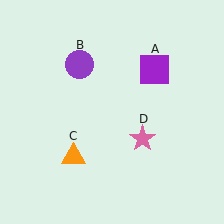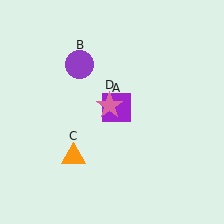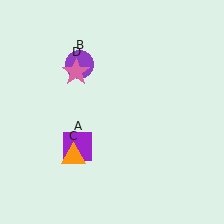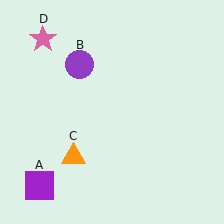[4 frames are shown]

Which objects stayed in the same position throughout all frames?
Purple circle (object B) and orange triangle (object C) remained stationary.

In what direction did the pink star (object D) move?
The pink star (object D) moved up and to the left.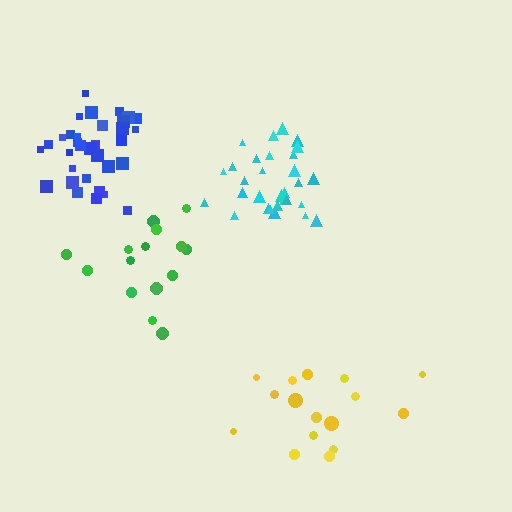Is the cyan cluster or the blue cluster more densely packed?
Cyan.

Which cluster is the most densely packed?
Cyan.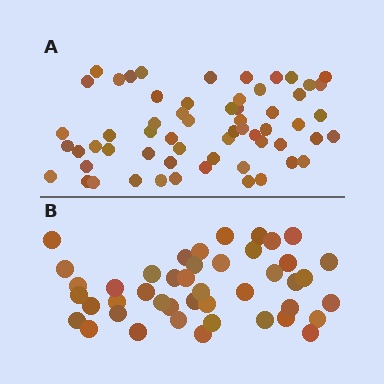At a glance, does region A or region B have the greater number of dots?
Region A (the top region) has more dots.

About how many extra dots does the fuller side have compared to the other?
Region A has approximately 15 more dots than region B.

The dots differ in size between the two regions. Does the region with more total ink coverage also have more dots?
No. Region B has more total ink coverage because its dots are larger, but region A actually contains more individual dots. Total area can be misleading — the number of items is what matters here.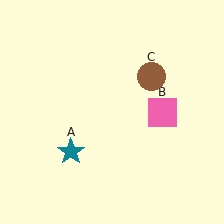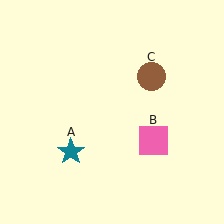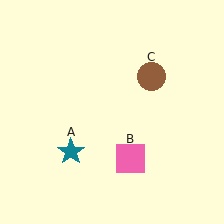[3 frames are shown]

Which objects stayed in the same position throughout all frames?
Teal star (object A) and brown circle (object C) remained stationary.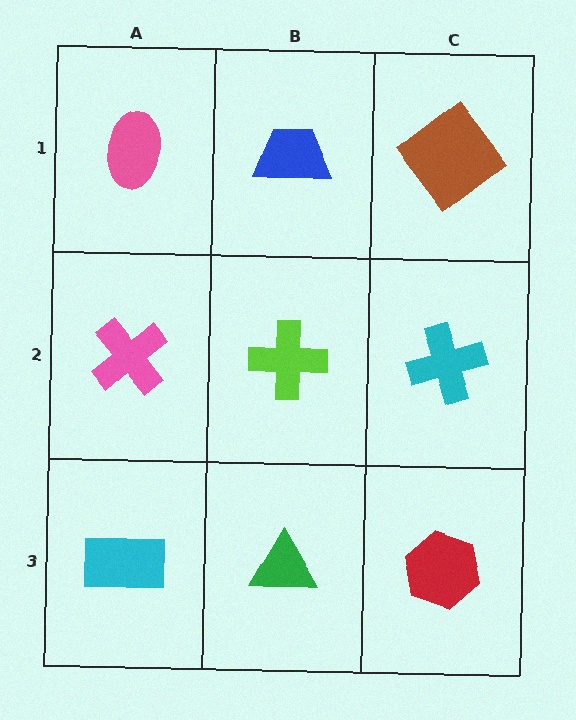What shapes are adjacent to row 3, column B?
A lime cross (row 2, column B), a cyan rectangle (row 3, column A), a red hexagon (row 3, column C).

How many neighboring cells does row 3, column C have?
2.